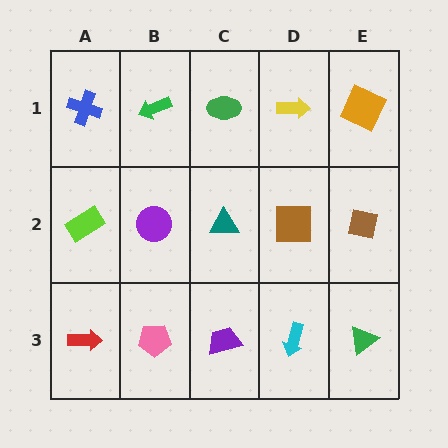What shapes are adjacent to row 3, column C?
A teal triangle (row 2, column C), a pink pentagon (row 3, column B), a cyan arrow (row 3, column D).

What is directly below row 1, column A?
A lime rectangle.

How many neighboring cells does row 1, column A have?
2.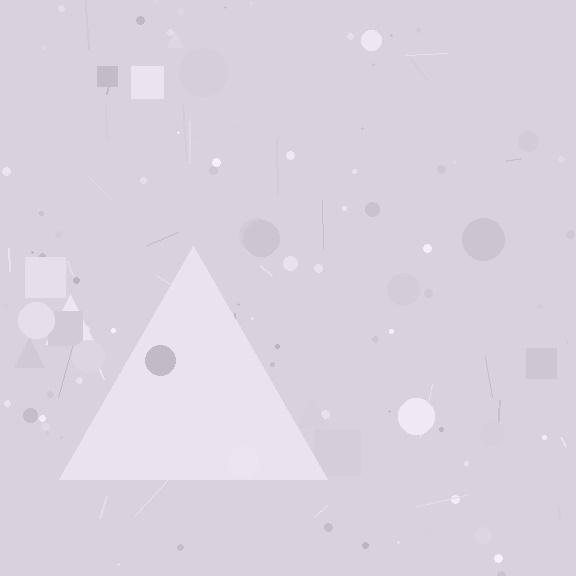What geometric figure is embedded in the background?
A triangle is embedded in the background.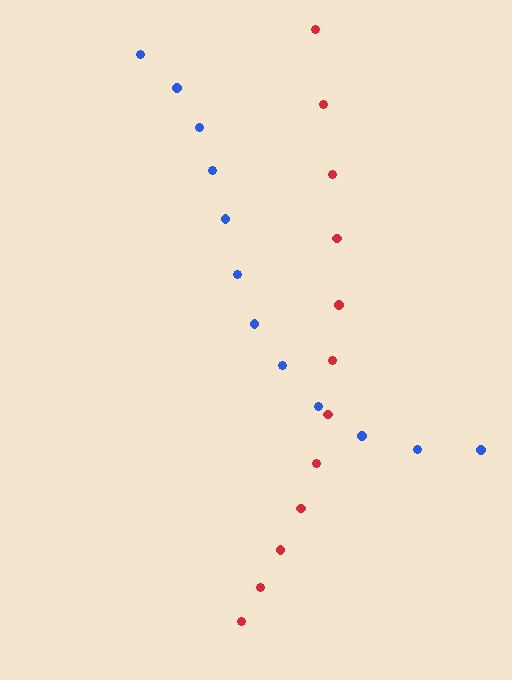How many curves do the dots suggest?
There are 2 distinct paths.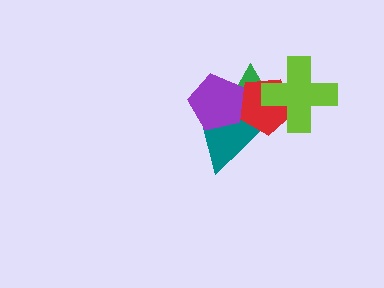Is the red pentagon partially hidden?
Yes, it is partially covered by another shape.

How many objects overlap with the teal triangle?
3 objects overlap with the teal triangle.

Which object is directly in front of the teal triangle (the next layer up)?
The green triangle is directly in front of the teal triangle.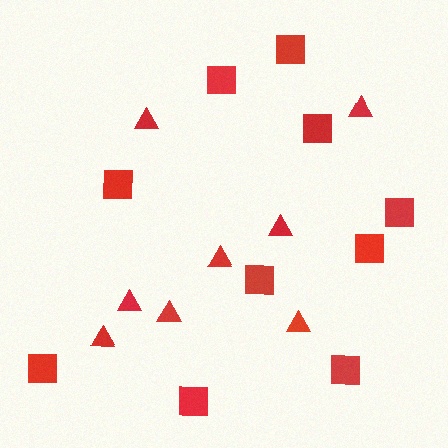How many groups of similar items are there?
There are 2 groups: one group of squares (10) and one group of triangles (8).